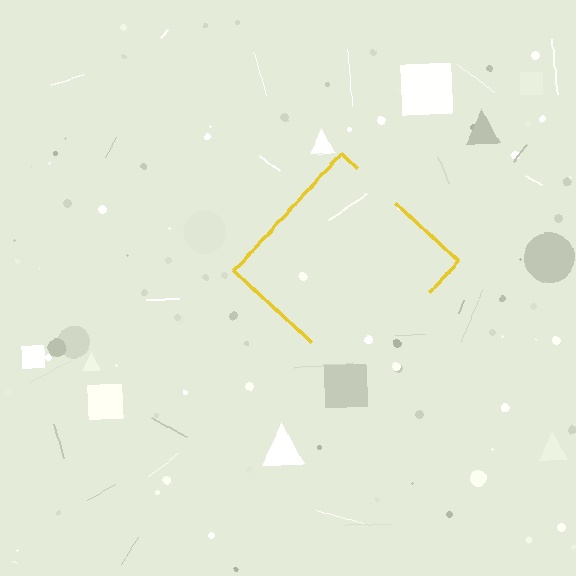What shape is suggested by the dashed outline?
The dashed outline suggests a diamond.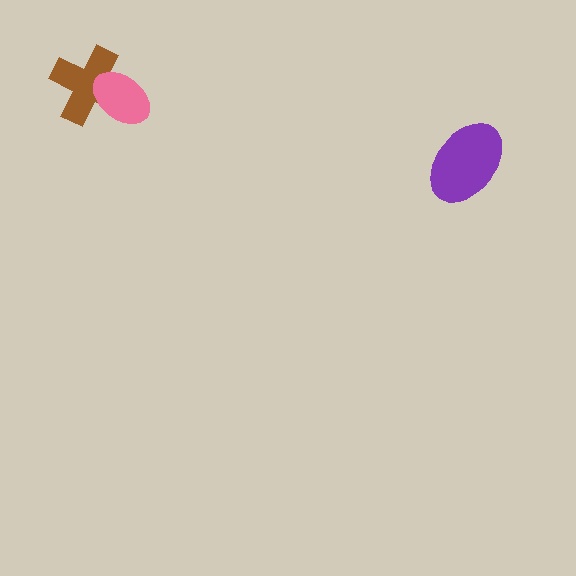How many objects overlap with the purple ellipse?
0 objects overlap with the purple ellipse.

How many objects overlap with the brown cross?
1 object overlaps with the brown cross.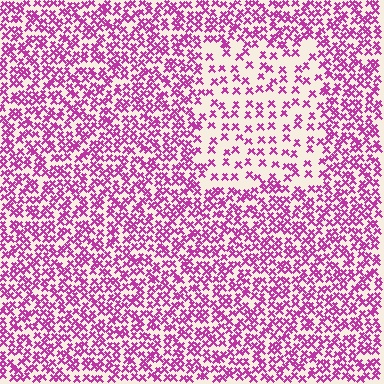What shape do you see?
I see a rectangle.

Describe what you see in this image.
The image contains small magenta elements arranged at two different densities. A rectangle-shaped region is visible where the elements are less densely packed than the surrounding area.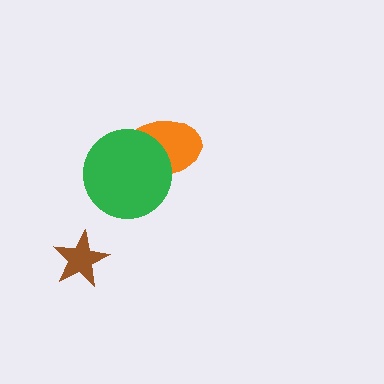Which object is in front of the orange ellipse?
The green circle is in front of the orange ellipse.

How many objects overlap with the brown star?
0 objects overlap with the brown star.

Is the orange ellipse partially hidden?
Yes, it is partially covered by another shape.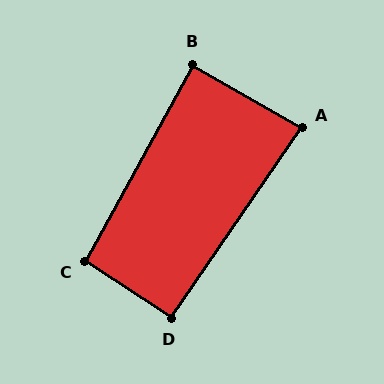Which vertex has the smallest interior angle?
A, at approximately 85 degrees.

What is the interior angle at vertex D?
Approximately 91 degrees (approximately right).